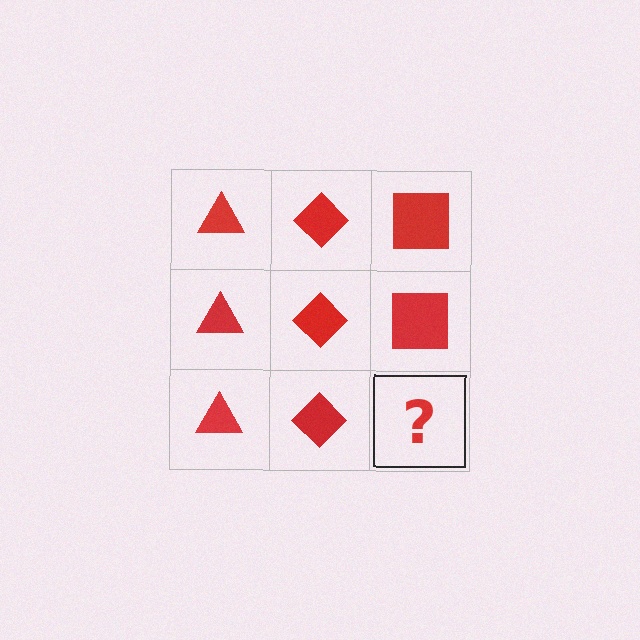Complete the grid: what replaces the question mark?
The question mark should be replaced with a red square.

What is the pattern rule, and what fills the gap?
The rule is that each column has a consistent shape. The gap should be filled with a red square.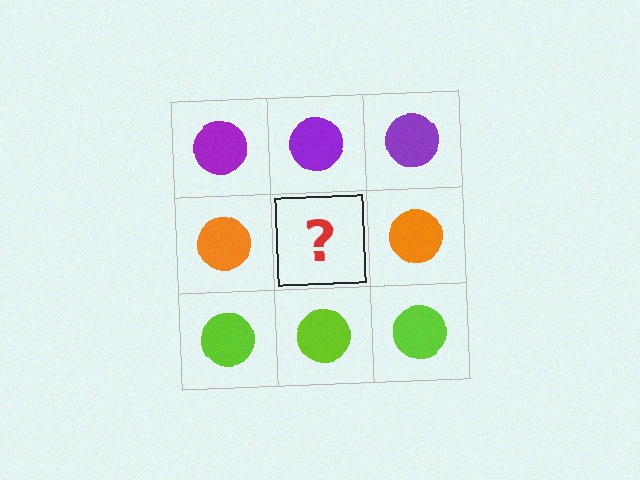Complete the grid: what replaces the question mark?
The question mark should be replaced with an orange circle.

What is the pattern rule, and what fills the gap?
The rule is that each row has a consistent color. The gap should be filled with an orange circle.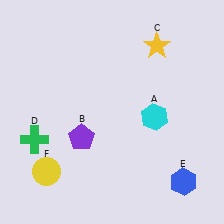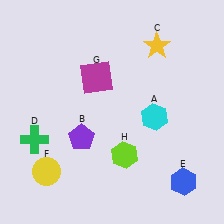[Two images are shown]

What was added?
A magenta square (G), a lime hexagon (H) were added in Image 2.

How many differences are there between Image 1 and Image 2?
There are 2 differences between the two images.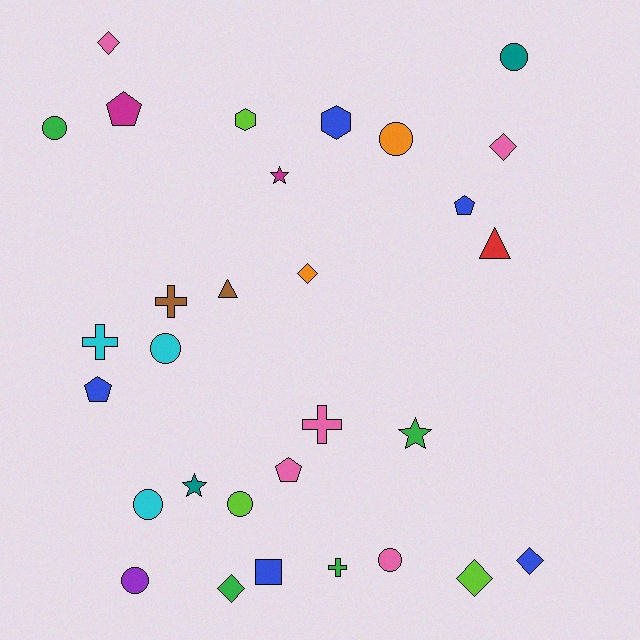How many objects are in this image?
There are 30 objects.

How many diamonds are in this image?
There are 6 diamonds.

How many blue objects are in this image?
There are 5 blue objects.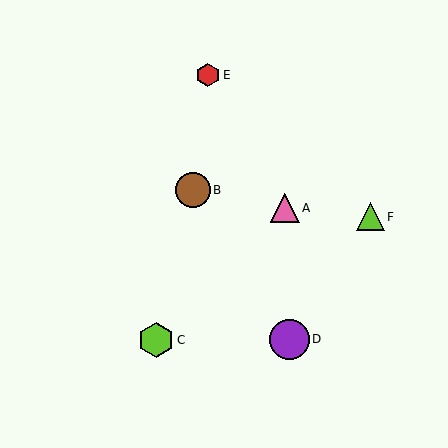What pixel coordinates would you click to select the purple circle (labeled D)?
Click at (289, 339) to select the purple circle D.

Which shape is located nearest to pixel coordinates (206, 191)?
The brown circle (labeled B) at (193, 190) is nearest to that location.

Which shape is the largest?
The purple circle (labeled D) is the largest.